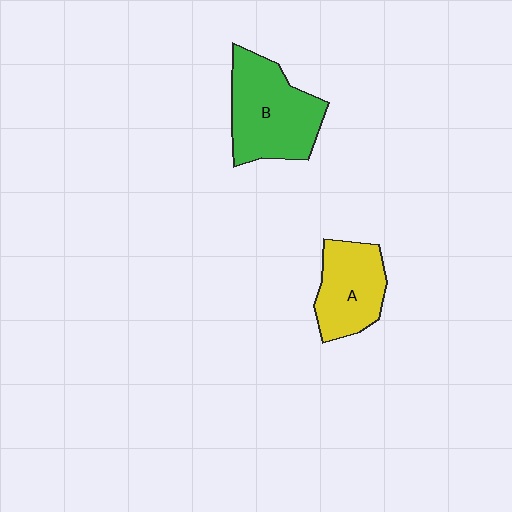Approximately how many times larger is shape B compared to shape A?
Approximately 1.4 times.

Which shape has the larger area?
Shape B (green).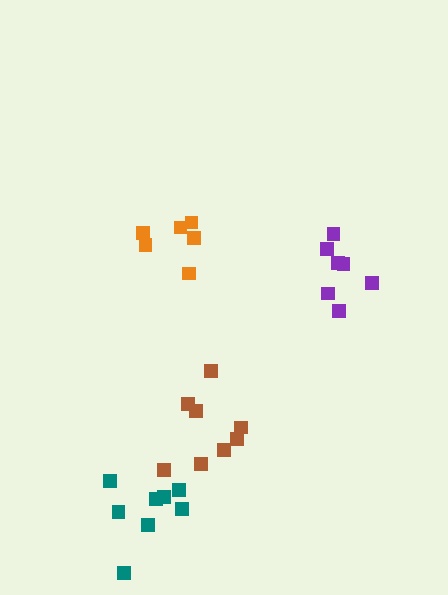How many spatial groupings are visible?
There are 4 spatial groupings.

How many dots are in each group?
Group 1: 8 dots, Group 2: 7 dots, Group 3: 8 dots, Group 4: 6 dots (29 total).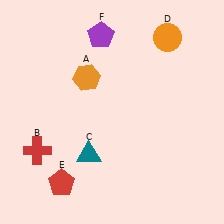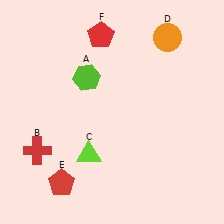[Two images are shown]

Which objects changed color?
A changed from orange to lime. C changed from teal to lime. F changed from purple to red.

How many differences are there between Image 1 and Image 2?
There are 3 differences between the two images.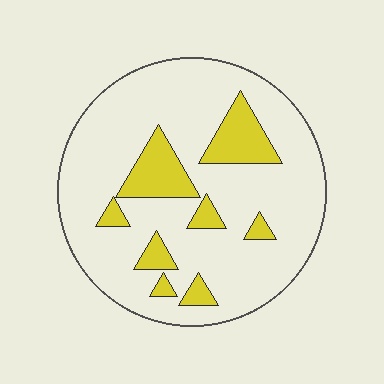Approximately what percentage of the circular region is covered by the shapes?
Approximately 20%.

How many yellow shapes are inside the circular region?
8.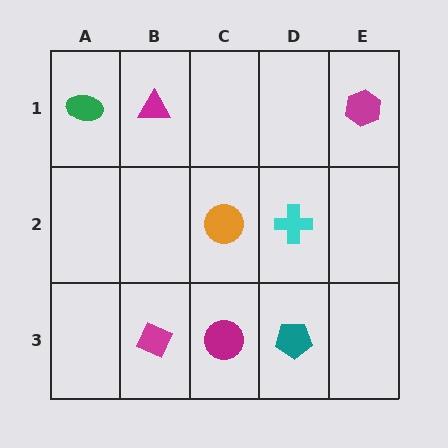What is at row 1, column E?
A magenta hexagon.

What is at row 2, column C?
An orange circle.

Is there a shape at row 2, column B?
No, that cell is empty.